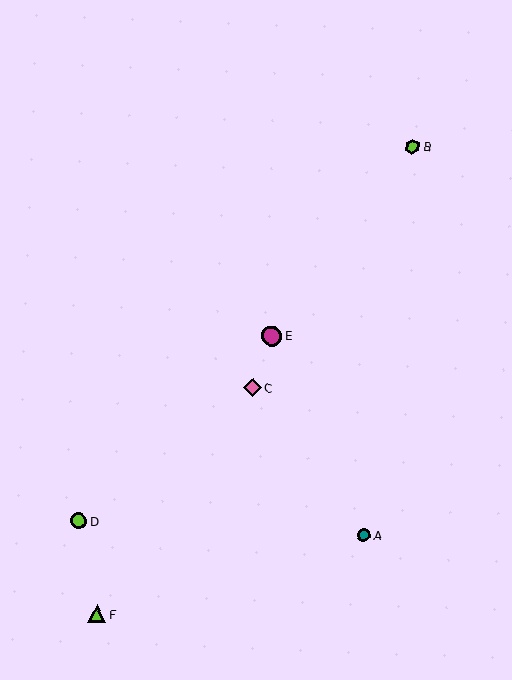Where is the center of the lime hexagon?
The center of the lime hexagon is at (412, 147).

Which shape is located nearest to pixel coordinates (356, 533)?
The teal circle (labeled A) at (363, 535) is nearest to that location.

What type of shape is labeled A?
Shape A is a teal circle.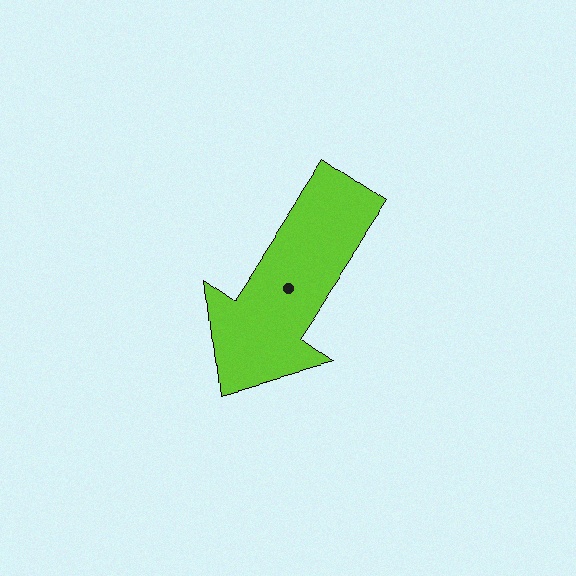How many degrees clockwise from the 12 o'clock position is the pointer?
Approximately 214 degrees.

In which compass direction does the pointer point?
Southwest.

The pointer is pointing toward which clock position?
Roughly 7 o'clock.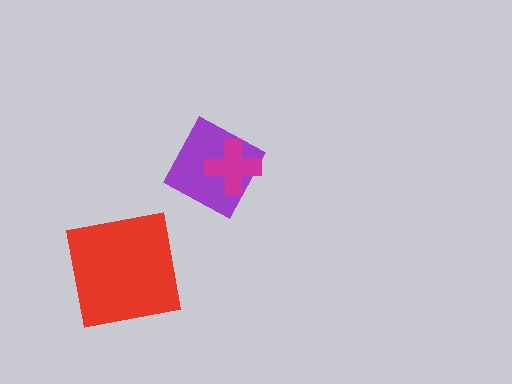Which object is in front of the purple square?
The magenta cross is in front of the purple square.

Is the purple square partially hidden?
Yes, it is partially covered by another shape.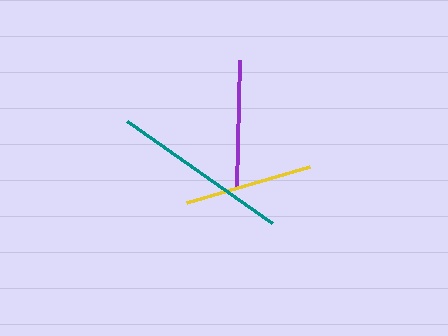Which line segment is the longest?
The teal line is the longest at approximately 177 pixels.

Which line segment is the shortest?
The purple line is the shortest at approximately 126 pixels.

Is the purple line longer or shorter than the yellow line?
The yellow line is longer than the purple line.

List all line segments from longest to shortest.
From longest to shortest: teal, yellow, purple.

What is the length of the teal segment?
The teal segment is approximately 177 pixels long.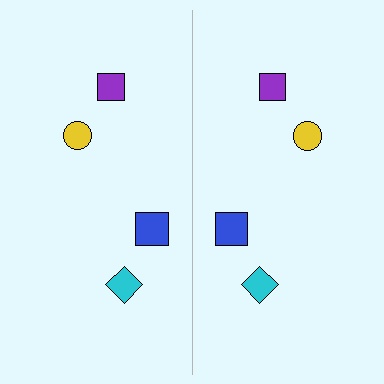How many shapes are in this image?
There are 8 shapes in this image.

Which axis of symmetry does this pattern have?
The pattern has a vertical axis of symmetry running through the center of the image.